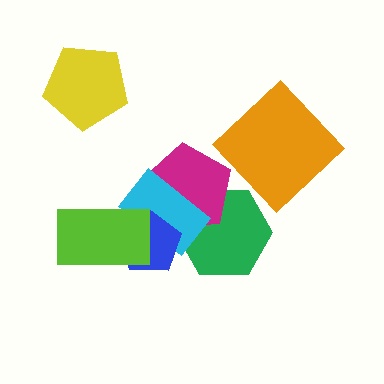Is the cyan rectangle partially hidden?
Yes, it is partially covered by another shape.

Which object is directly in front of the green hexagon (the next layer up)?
The magenta pentagon is directly in front of the green hexagon.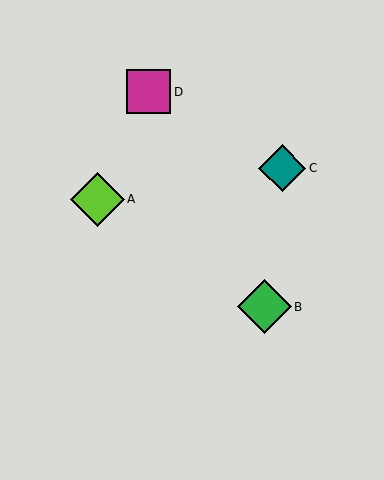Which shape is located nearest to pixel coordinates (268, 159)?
The teal diamond (labeled C) at (282, 168) is nearest to that location.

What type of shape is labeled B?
Shape B is a green diamond.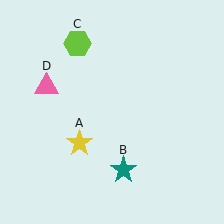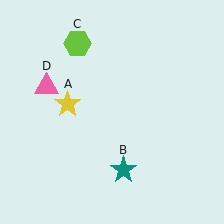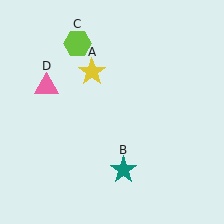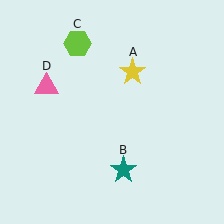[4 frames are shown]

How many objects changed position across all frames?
1 object changed position: yellow star (object A).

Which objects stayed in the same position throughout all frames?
Teal star (object B) and lime hexagon (object C) and pink triangle (object D) remained stationary.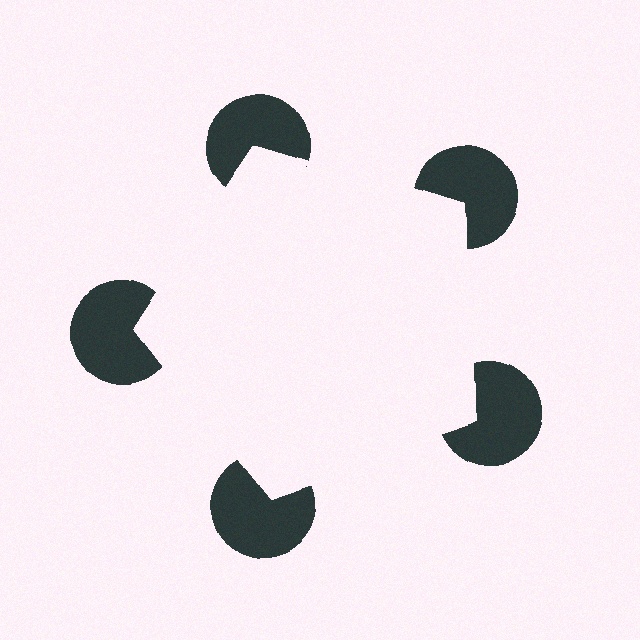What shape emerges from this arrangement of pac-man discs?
An illusory pentagon — its edges are inferred from the aligned wedge cuts in the pac-man discs, not physically drawn.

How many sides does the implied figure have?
5 sides.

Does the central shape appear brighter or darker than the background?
It typically appears slightly brighter than the background, even though no actual brightness change is drawn.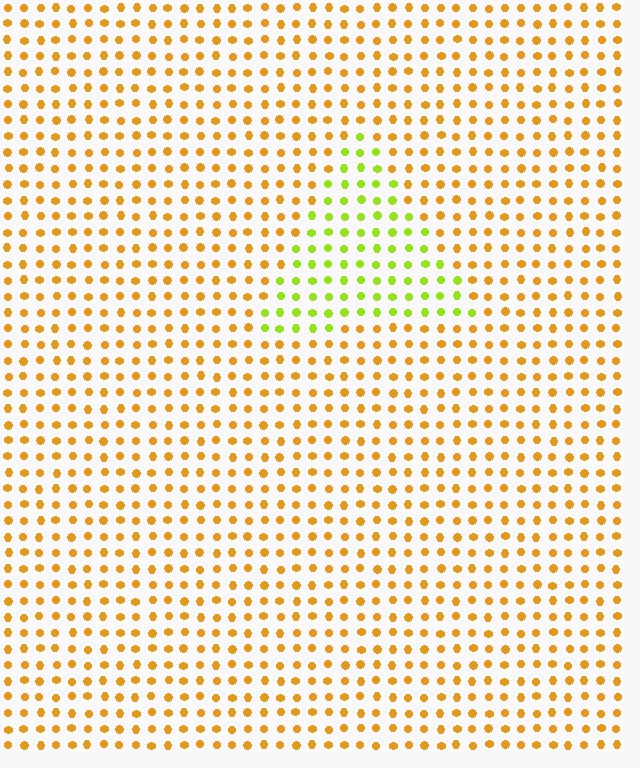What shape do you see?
I see a triangle.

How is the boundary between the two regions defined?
The boundary is defined purely by a slight shift in hue (about 46 degrees). Spacing, size, and orientation are identical on both sides.